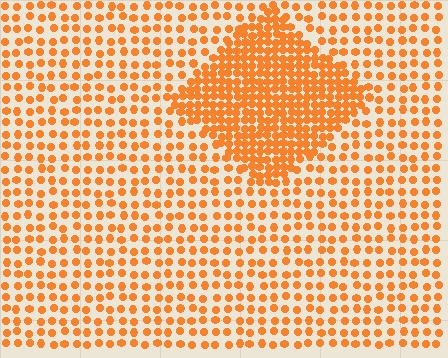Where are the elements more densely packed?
The elements are more densely packed inside the diamond boundary.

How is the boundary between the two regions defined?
The boundary is defined by a change in element density (approximately 2.3x ratio). All elements are the same color, size, and shape.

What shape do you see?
I see a diamond.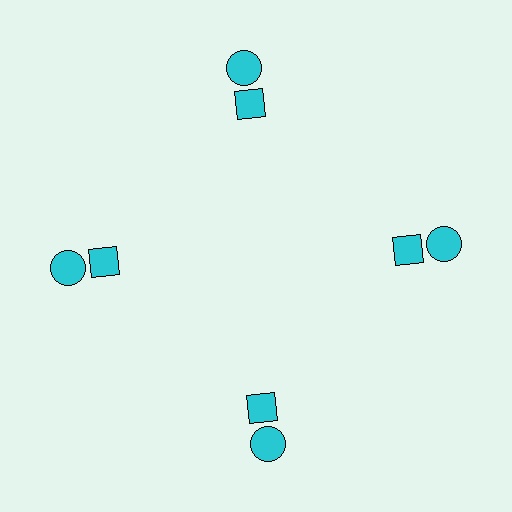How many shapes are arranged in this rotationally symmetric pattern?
There are 8 shapes, arranged in 4 groups of 2.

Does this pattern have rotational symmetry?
Yes, this pattern has 4-fold rotational symmetry. It looks the same after rotating 90 degrees around the center.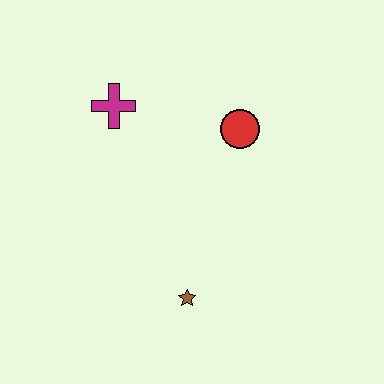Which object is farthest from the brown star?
The magenta cross is farthest from the brown star.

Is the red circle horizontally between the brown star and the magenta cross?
No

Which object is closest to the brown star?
The red circle is closest to the brown star.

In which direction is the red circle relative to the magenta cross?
The red circle is to the right of the magenta cross.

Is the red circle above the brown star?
Yes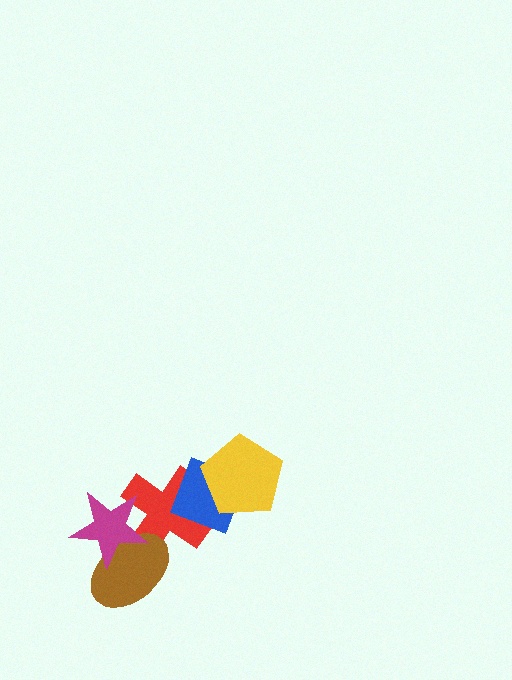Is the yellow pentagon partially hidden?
No, no other shape covers it.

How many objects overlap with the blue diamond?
2 objects overlap with the blue diamond.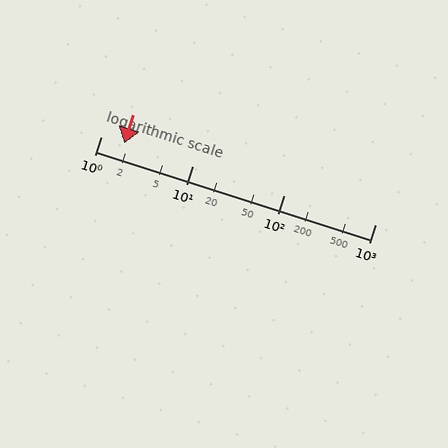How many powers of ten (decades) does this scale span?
The scale spans 3 decades, from 1 to 1000.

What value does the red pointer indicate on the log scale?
The pointer indicates approximately 1.8.